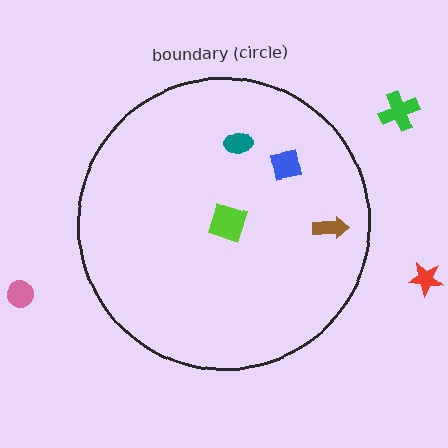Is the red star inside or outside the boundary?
Outside.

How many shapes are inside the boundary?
4 inside, 3 outside.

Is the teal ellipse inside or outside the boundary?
Inside.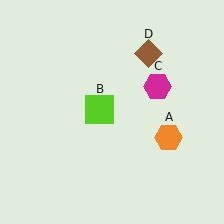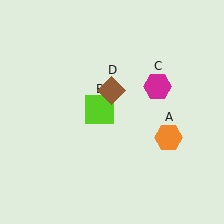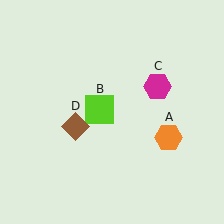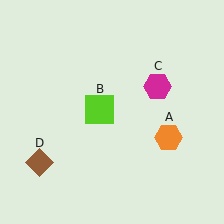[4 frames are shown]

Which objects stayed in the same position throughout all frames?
Orange hexagon (object A) and lime square (object B) and magenta hexagon (object C) remained stationary.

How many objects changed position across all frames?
1 object changed position: brown diamond (object D).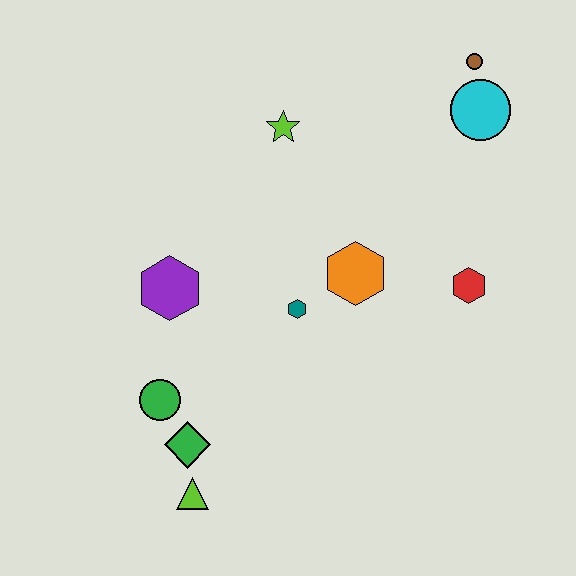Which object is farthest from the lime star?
The lime triangle is farthest from the lime star.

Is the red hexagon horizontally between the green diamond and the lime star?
No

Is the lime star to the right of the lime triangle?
Yes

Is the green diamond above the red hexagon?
No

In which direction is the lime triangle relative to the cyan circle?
The lime triangle is below the cyan circle.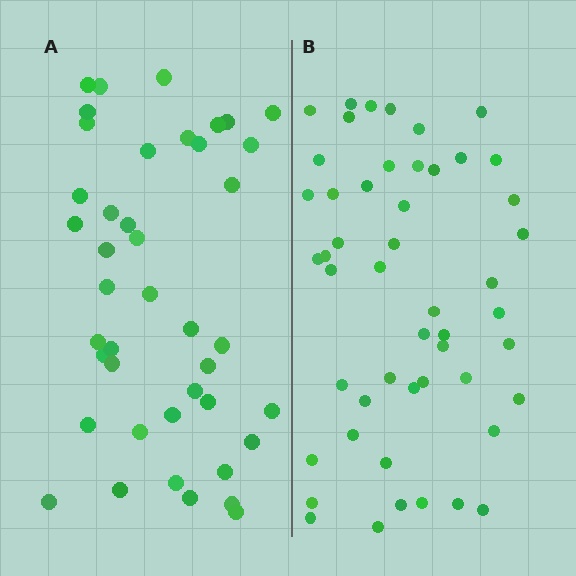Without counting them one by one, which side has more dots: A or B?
Region B (the right region) has more dots.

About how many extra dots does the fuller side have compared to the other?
Region B has roughly 8 or so more dots than region A.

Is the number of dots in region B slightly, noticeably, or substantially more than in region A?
Region B has only slightly more — the two regions are fairly close. The ratio is roughly 1.2 to 1.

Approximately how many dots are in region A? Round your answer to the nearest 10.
About 40 dots. (The exact count is 42, which rounds to 40.)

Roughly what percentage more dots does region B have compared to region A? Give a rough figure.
About 20% more.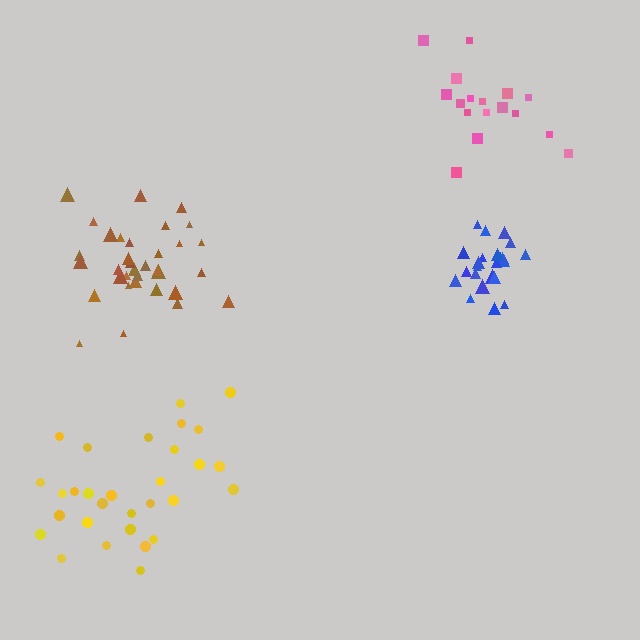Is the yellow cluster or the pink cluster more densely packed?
Pink.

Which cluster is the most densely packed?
Blue.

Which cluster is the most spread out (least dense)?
Yellow.